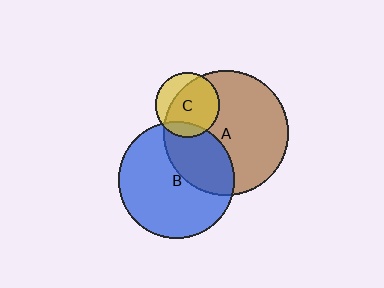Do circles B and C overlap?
Yes.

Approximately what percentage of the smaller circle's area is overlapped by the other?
Approximately 15%.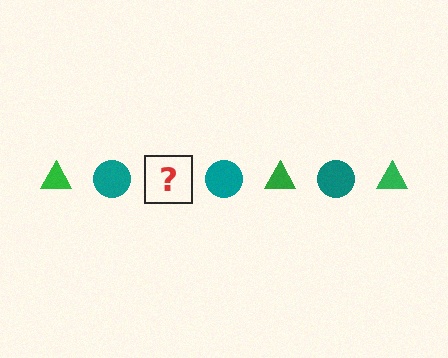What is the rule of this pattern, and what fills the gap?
The rule is that the pattern alternates between green triangle and teal circle. The gap should be filled with a green triangle.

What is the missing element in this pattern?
The missing element is a green triangle.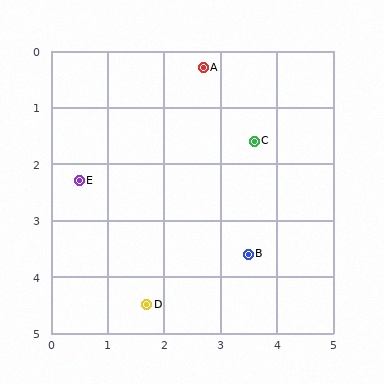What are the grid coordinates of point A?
Point A is at approximately (2.7, 0.3).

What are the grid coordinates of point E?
Point E is at approximately (0.5, 2.3).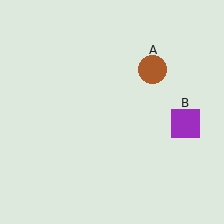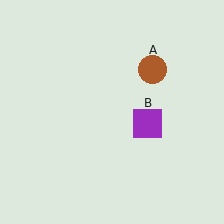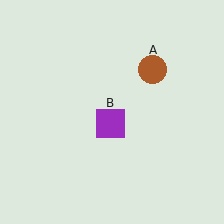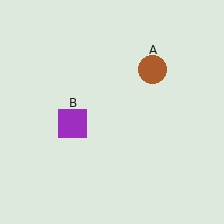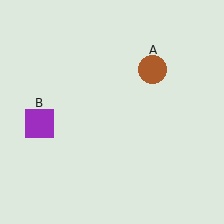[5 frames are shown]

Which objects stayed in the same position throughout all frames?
Brown circle (object A) remained stationary.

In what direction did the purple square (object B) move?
The purple square (object B) moved left.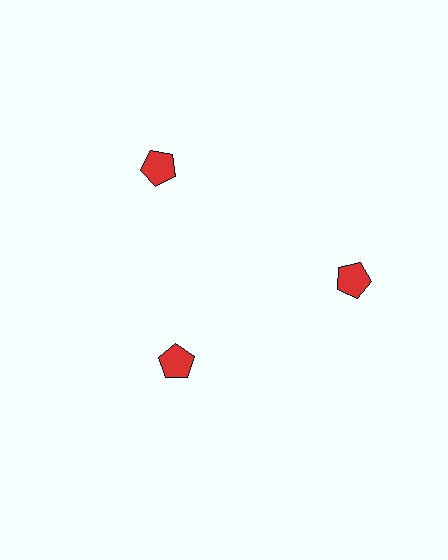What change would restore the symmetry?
The symmetry would be restored by moving it outward, back onto the ring so that all 3 pentagons sit at equal angles and equal distance from the center.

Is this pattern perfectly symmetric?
No. The 3 red pentagons are arranged in a ring, but one element near the 7 o'clock position is pulled inward toward the center, breaking the 3-fold rotational symmetry.